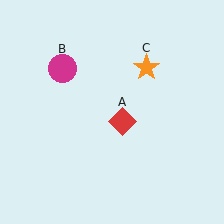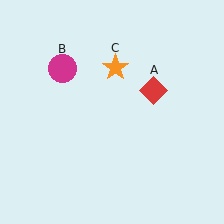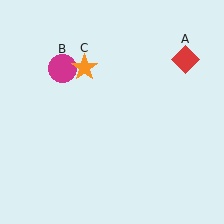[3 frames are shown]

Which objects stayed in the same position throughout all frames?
Magenta circle (object B) remained stationary.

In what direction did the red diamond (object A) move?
The red diamond (object A) moved up and to the right.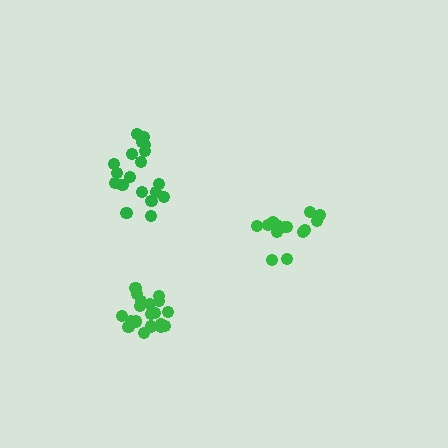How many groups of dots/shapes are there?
There are 3 groups.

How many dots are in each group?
Group 1: 14 dots, Group 2: 19 dots, Group 3: 19 dots (52 total).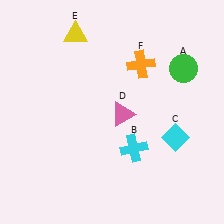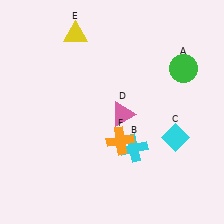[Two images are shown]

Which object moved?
The orange cross (F) moved down.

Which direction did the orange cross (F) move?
The orange cross (F) moved down.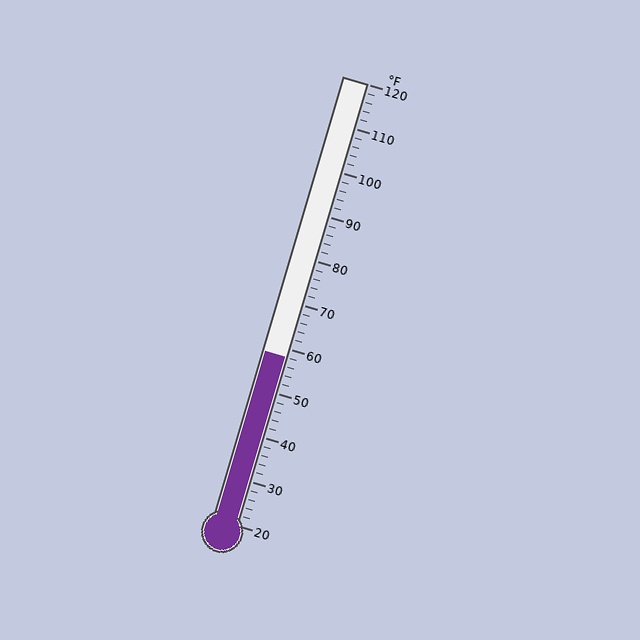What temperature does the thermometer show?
The thermometer shows approximately 58°F.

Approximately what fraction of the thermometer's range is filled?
The thermometer is filled to approximately 40% of its range.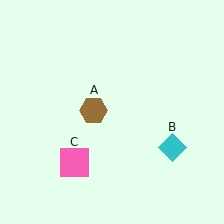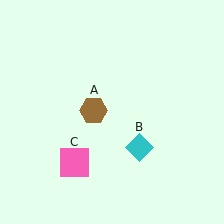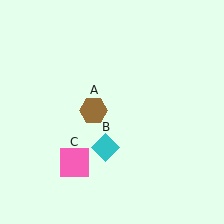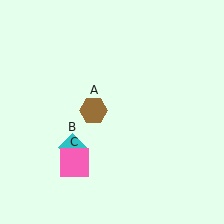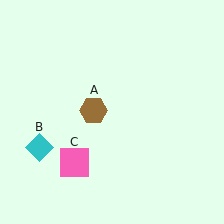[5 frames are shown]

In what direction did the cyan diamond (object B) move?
The cyan diamond (object B) moved left.